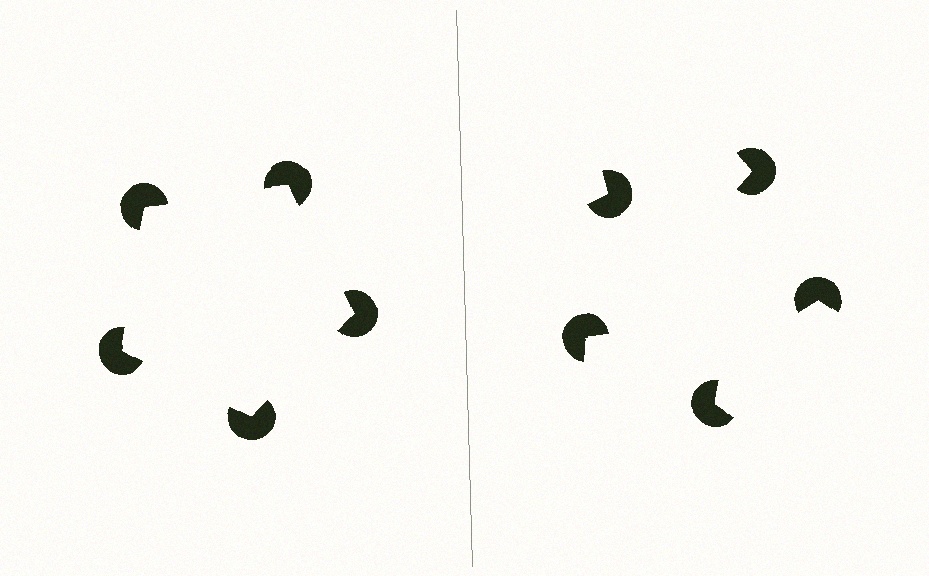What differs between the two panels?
The pac-man discs are positioned identically on both sides; only the wedge orientations differ. On the left they align to a pentagon; on the right they are misaligned.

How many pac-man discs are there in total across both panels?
10 — 5 on each side.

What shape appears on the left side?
An illusory pentagon.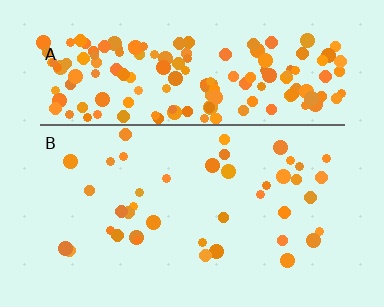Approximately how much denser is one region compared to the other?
Approximately 4.5× — region A over region B.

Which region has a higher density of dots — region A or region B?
A (the top).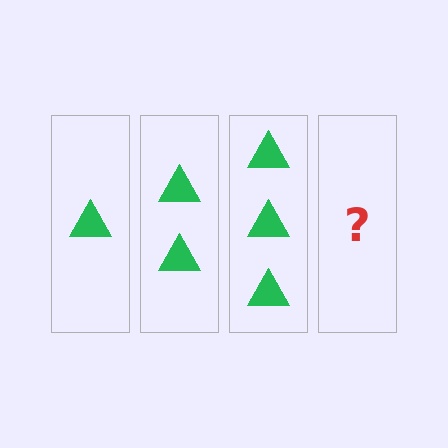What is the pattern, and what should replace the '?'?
The pattern is that each step adds one more triangle. The '?' should be 4 triangles.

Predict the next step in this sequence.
The next step is 4 triangles.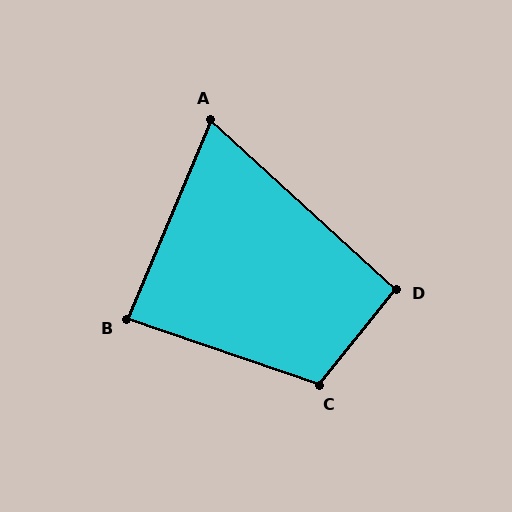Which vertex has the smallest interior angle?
A, at approximately 70 degrees.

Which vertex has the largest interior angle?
C, at approximately 110 degrees.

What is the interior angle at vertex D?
Approximately 94 degrees (approximately right).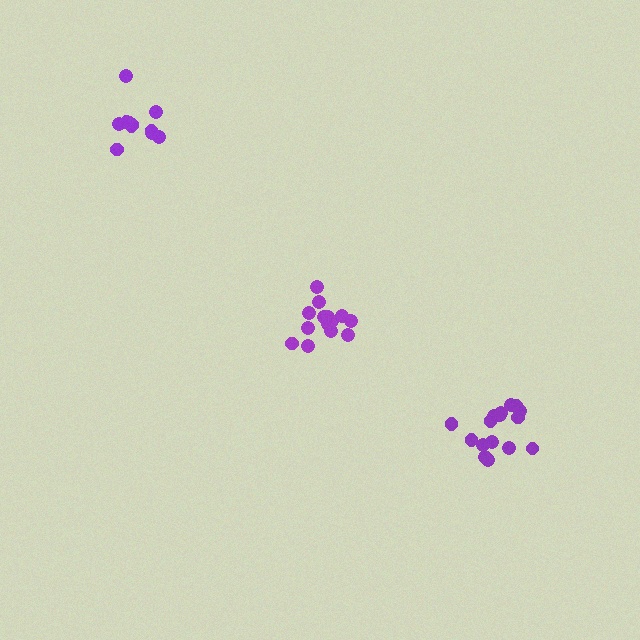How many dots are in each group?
Group 1: 14 dots, Group 2: 11 dots, Group 3: 16 dots (41 total).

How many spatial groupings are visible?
There are 3 spatial groupings.